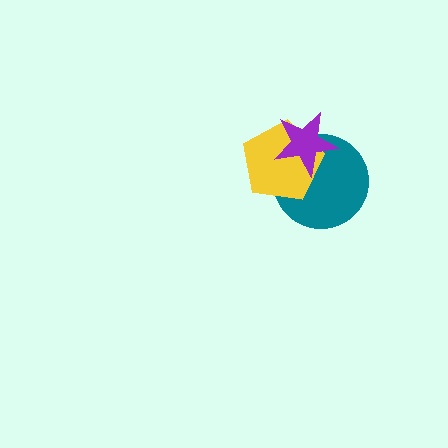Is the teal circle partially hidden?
Yes, it is partially covered by another shape.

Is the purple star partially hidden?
No, no other shape covers it.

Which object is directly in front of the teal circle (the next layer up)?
The yellow pentagon is directly in front of the teal circle.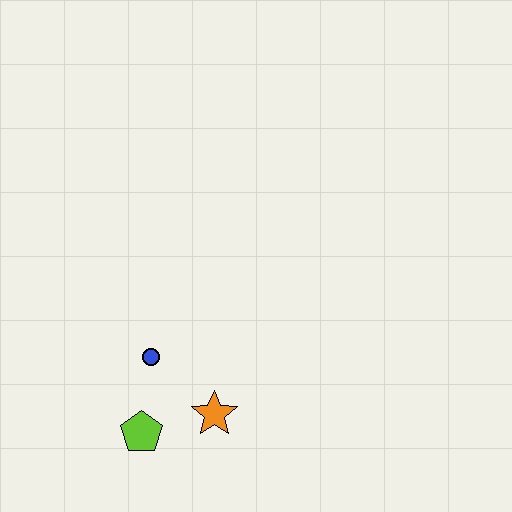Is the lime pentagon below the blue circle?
Yes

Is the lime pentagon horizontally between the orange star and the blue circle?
No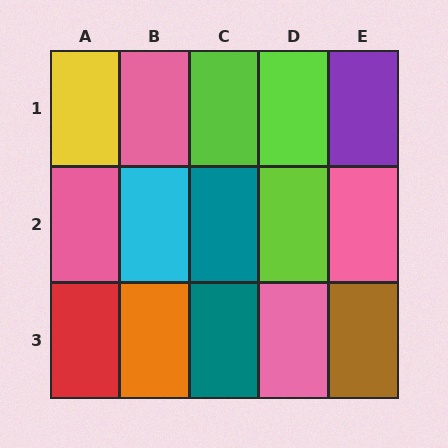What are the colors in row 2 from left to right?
Pink, cyan, teal, lime, pink.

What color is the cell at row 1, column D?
Lime.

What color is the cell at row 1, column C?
Lime.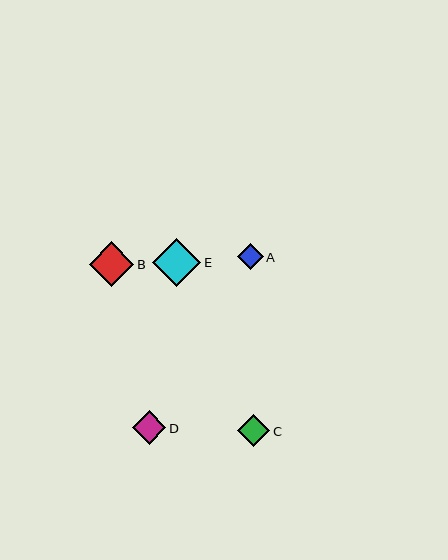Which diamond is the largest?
Diamond E is the largest with a size of approximately 49 pixels.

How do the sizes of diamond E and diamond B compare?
Diamond E and diamond B are approximately the same size.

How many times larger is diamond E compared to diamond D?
Diamond E is approximately 1.4 times the size of diamond D.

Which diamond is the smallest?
Diamond A is the smallest with a size of approximately 26 pixels.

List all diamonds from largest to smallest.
From largest to smallest: E, B, D, C, A.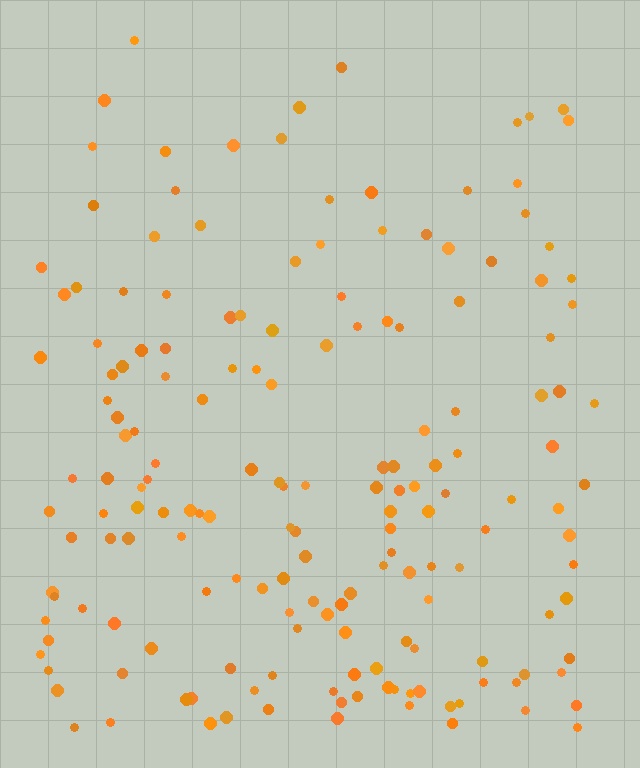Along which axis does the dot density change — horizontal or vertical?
Vertical.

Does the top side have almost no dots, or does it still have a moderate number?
Still a moderate number, just noticeably fewer than the bottom.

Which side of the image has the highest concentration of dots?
The bottom.